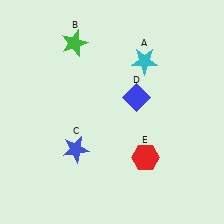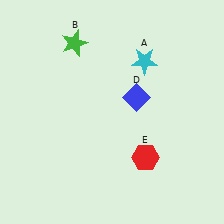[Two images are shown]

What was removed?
The blue star (C) was removed in Image 2.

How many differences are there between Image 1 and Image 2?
There is 1 difference between the two images.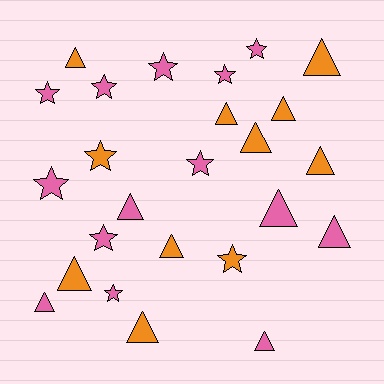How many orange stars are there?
There are 2 orange stars.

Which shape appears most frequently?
Triangle, with 14 objects.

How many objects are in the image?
There are 25 objects.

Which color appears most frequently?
Pink, with 14 objects.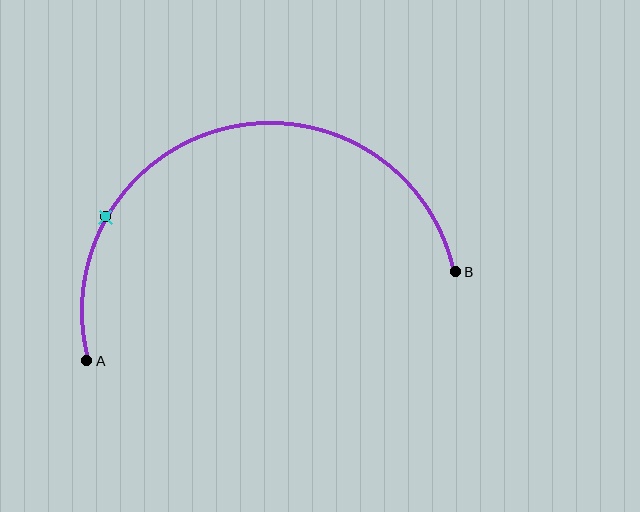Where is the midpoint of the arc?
The arc midpoint is the point on the curve farthest from the straight line joining A and B. It sits above that line.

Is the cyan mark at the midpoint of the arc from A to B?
No. The cyan mark lies on the arc but is closer to endpoint A. The arc midpoint would be at the point on the curve equidistant along the arc from both A and B.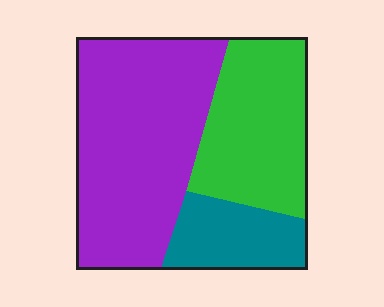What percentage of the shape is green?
Green covers 32% of the shape.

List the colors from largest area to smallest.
From largest to smallest: purple, green, teal.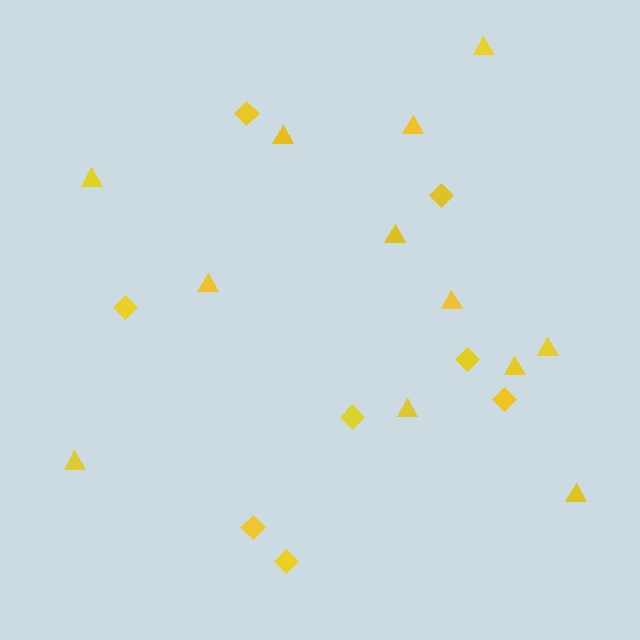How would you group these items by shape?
There are 2 groups: one group of triangles (12) and one group of diamonds (8).